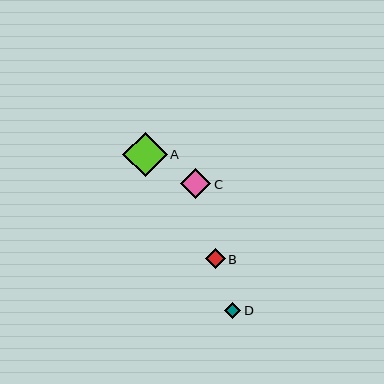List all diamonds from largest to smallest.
From largest to smallest: A, C, B, D.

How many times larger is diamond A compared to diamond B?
Diamond A is approximately 2.2 times the size of diamond B.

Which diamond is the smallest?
Diamond D is the smallest with a size of approximately 16 pixels.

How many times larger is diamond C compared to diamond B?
Diamond C is approximately 1.5 times the size of diamond B.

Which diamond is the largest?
Diamond A is the largest with a size of approximately 44 pixels.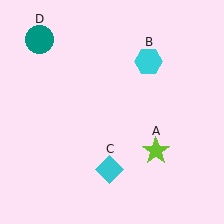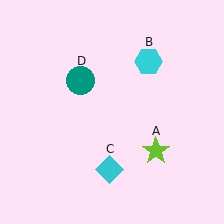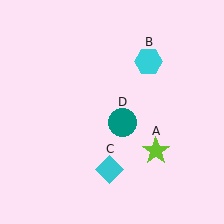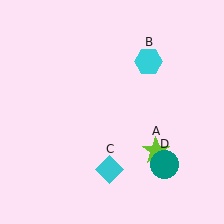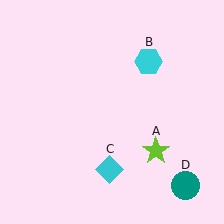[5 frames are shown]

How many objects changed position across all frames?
1 object changed position: teal circle (object D).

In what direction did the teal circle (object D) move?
The teal circle (object D) moved down and to the right.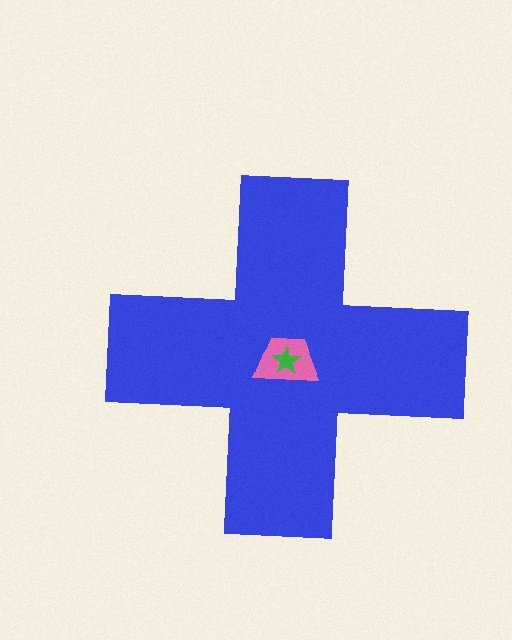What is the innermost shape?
The green star.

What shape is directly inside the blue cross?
The pink trapezoid.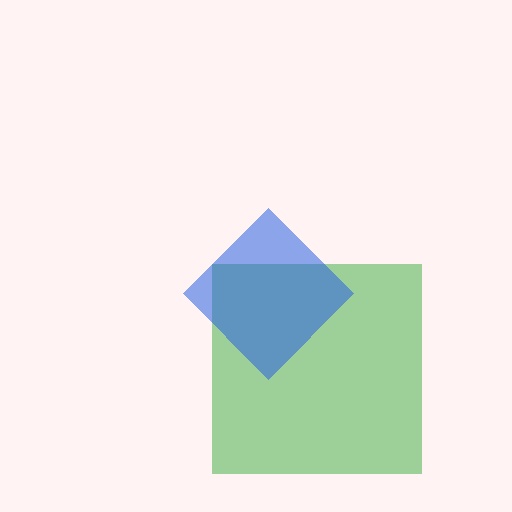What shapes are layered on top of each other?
The layered shapes are: a green square, a blue diamond.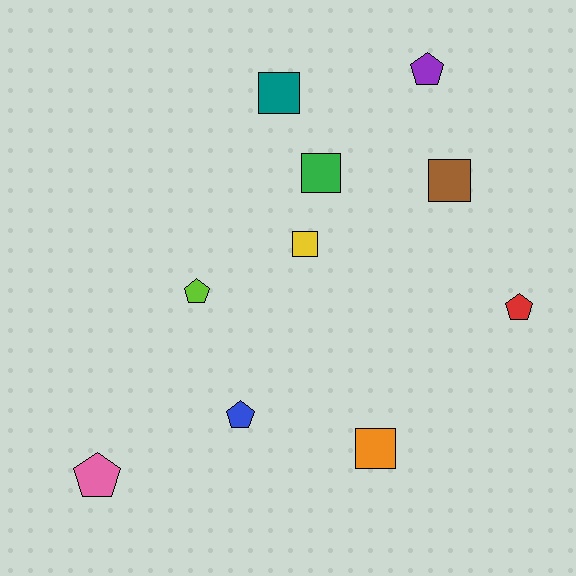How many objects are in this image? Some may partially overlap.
There are 10 objects.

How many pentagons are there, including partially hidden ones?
There are 5 pentagons.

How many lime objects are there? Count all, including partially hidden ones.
There is 1 lime object.